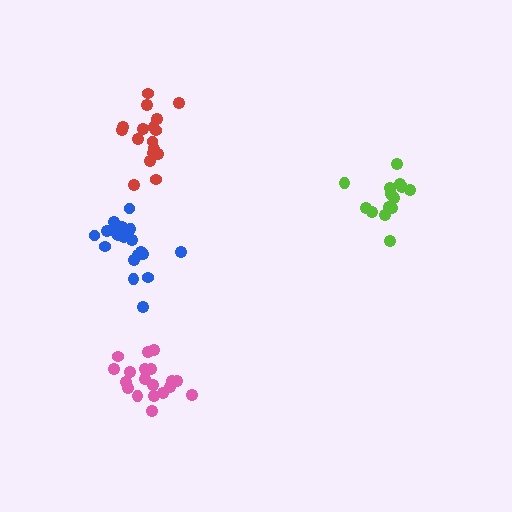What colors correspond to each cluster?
The clusters are colored: lime, pink, red, blue.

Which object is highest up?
The red cluster is topmost.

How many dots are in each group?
Group 1: 14 dots, Group 2: 19 dots, Group 3: 19 dots, Group 4: 19 dots (71 total).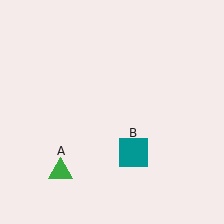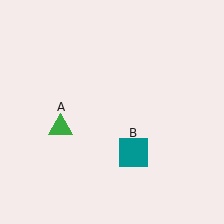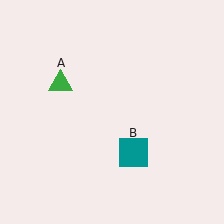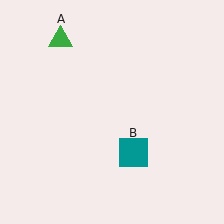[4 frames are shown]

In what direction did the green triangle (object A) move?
The green triangle (object A) moved up.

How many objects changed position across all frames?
1 object changed position: green triangle (object A).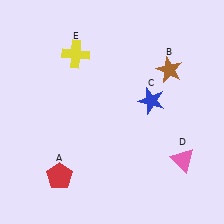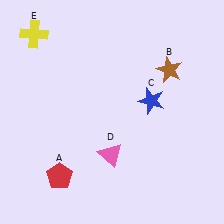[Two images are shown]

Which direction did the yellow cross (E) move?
The yellow cross (E) moved left.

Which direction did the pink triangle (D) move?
The pink triangle (D) moved left.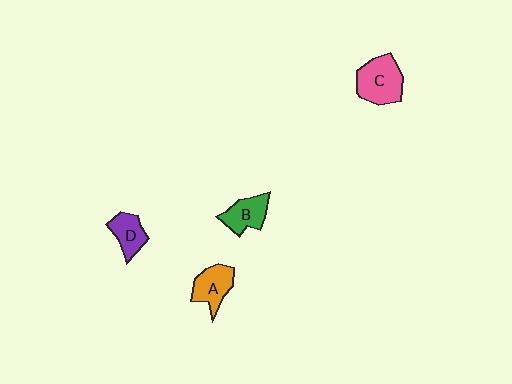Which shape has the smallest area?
Shape D (purple).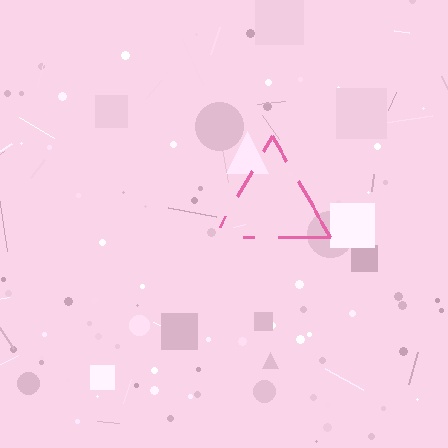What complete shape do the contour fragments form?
The contour fragments form a triangle.